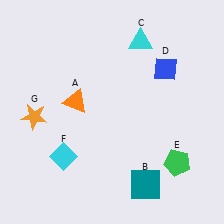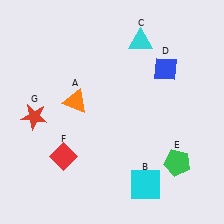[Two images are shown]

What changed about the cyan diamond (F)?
In Image 1, F is cyan. In Image 2, it changed to red.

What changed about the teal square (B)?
In Image 1, B is teal. In Image 2, it changed to cyan.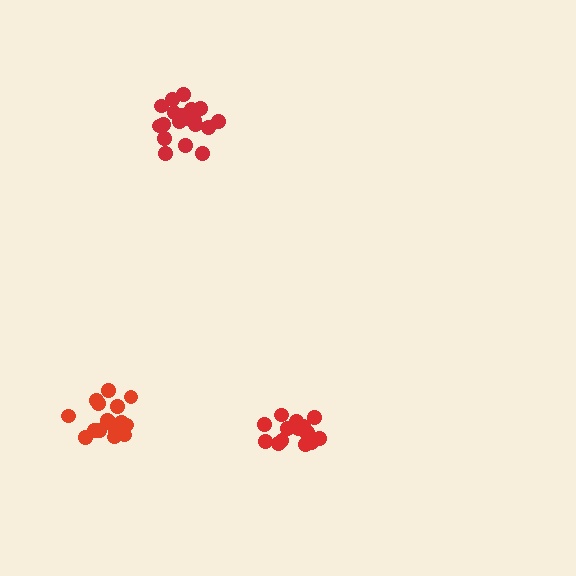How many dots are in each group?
Group 1: 15 dots, Group 2: 17 dots, Group 3: 19 dots (51 total).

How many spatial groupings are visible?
There are 3 spatial groupings.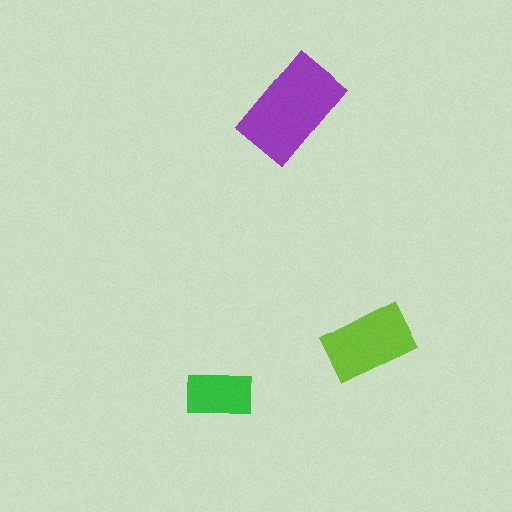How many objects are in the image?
There are 3 objects in the image.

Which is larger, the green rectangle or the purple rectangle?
The purple one.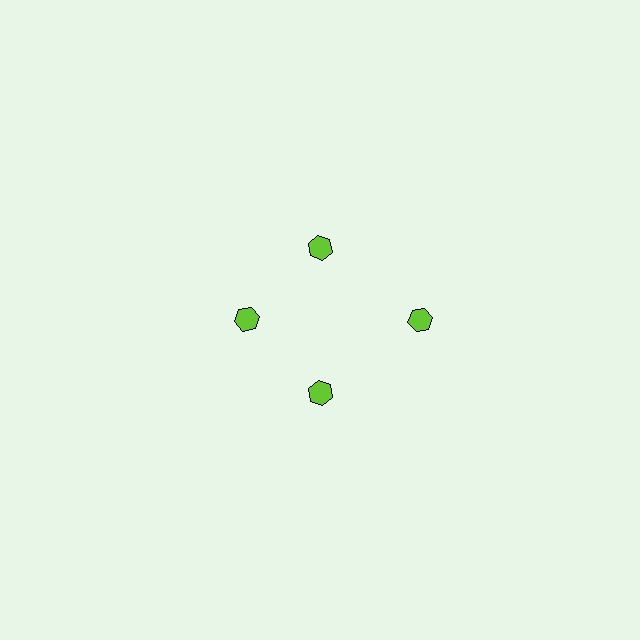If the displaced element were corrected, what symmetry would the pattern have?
It would have 4-fold rotational symmetry — the pattern would map onto itself every 90 degrees.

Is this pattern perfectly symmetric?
No. The 4 lime hexagons are arranged in a ring, but one element near the 3 o'clock position is pushed outward from the center, breaking the 4-fold rotational symmetry.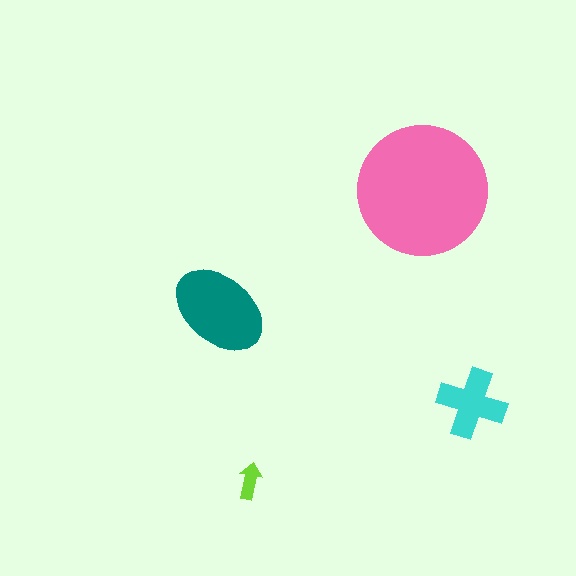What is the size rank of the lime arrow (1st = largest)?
4th.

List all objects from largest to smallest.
The pink circle, the teal ellipse, the cyan cross, the lime arrow.